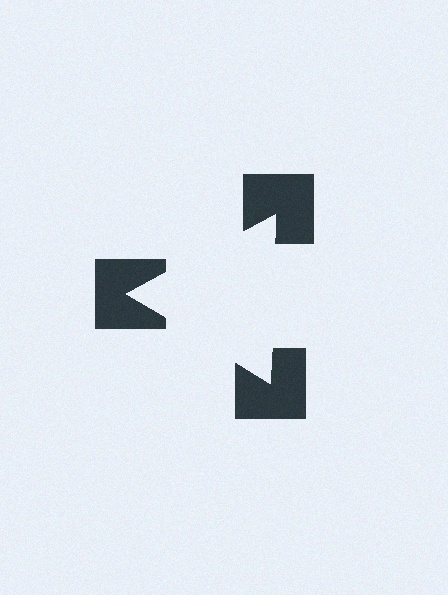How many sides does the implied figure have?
3 sides.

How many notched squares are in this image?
There are 3 — one at each vertex of the illusory triangle.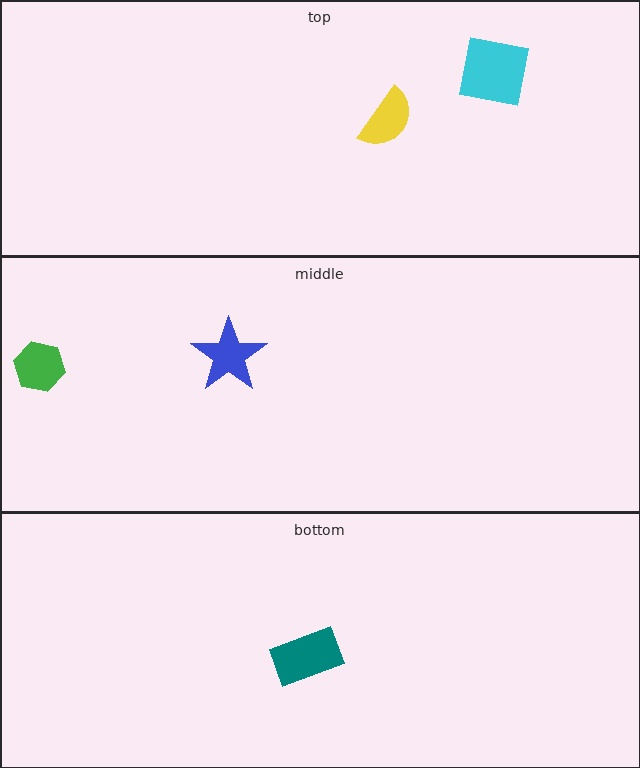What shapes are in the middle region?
The green hexagon, the blue star.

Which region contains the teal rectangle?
The bottom region.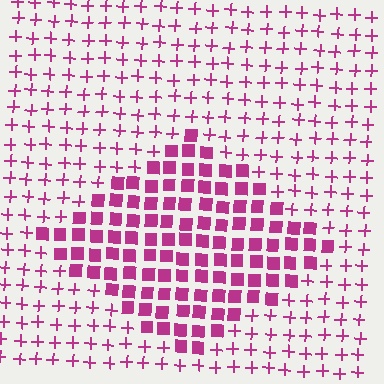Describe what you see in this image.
The image is filled with small magenta elements arranged in a uniform grid. A diamond-shaped region contains squares, while the surrounding area contains plus signs. The boundary is defined purely by the change in element shape.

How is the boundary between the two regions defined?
The boundary is defined by a change in element shape: squares inside vs. plus signs outside. All elements share the same color and spacing.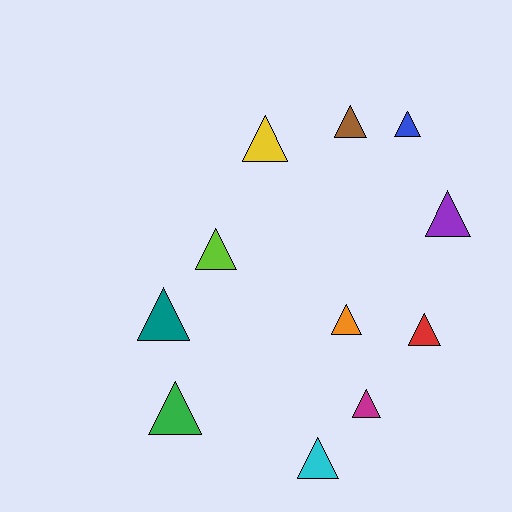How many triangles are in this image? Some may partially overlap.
There are 11 triangles.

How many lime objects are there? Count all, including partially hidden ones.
There is 1 lime object.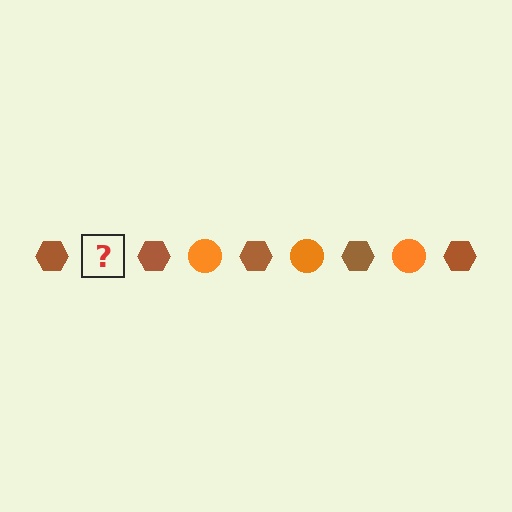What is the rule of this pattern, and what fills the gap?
The rule is that the pattern alternates between brown hexagon and orange circle. The gap should be filled with an orange circle.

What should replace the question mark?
The question mark should be replaced with an orange circle.